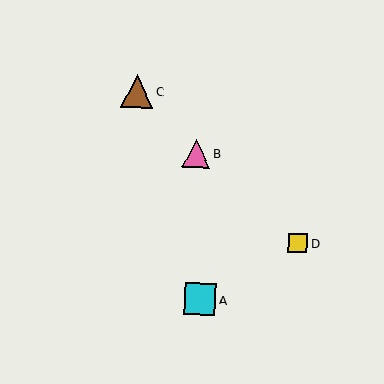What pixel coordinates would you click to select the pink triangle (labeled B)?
Click at (196, 154) to select the pink triangle B.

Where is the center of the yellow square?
The center of the yellow square is at (298, 243).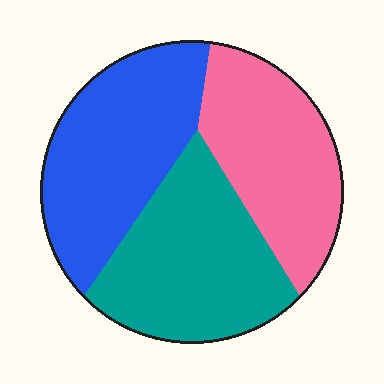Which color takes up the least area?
Pink, at roughly 30%.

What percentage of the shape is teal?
Teal takes up between a quarter and a half of the shape.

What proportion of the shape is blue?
Blue takes up about one third (1/3) of the shape.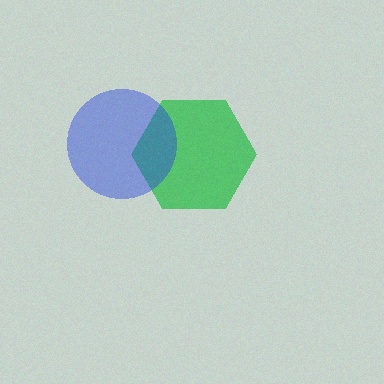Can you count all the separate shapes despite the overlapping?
Yes, there are 2 separate shapes.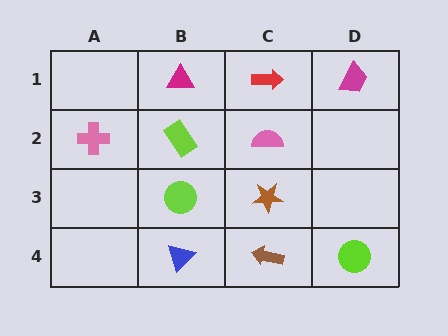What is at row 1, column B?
A magenta triangle.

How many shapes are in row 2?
3 shapes.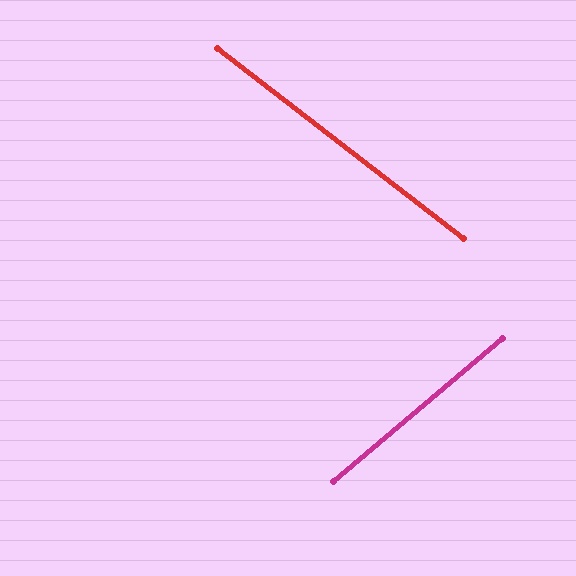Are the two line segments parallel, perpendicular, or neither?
Neither parallel nor perpendicular — they differ by about 78°.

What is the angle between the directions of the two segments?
Approximately 78 degrees.